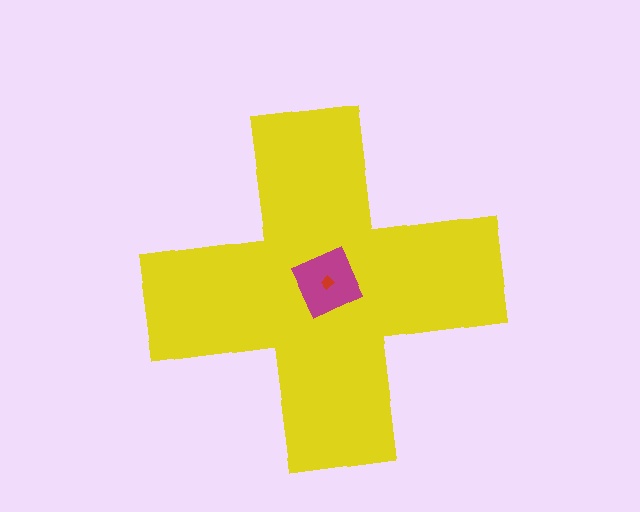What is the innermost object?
The red diamond.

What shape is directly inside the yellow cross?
The magenta square.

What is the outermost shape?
The yellow cross.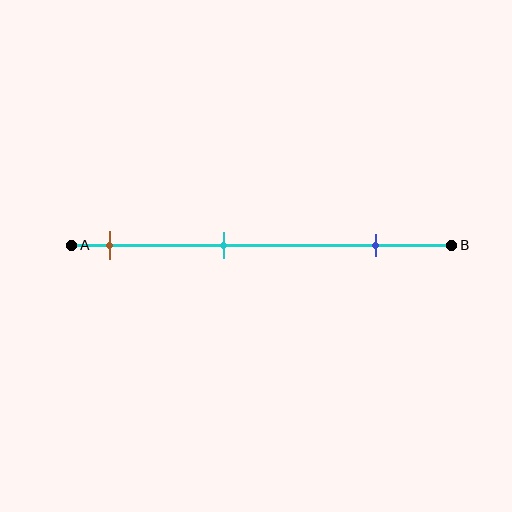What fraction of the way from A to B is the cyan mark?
The cyan mark is approximately 40% (0.4) of the way from A to B.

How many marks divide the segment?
There are 3 marks dividing the segment.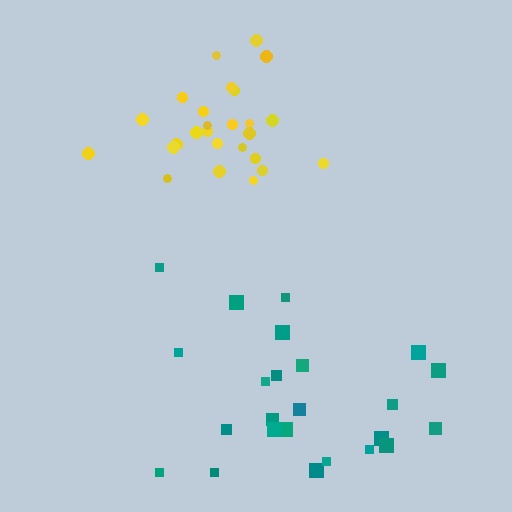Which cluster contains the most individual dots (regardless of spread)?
Yellow (26).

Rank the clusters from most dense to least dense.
yellow, teal.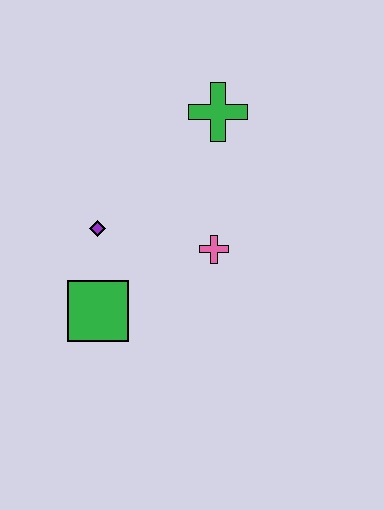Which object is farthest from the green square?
The green cross is farthest from the green square.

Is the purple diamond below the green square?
No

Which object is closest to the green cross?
The pink cross is closest to the green cross.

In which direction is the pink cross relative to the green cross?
The pink cross is below the green cross.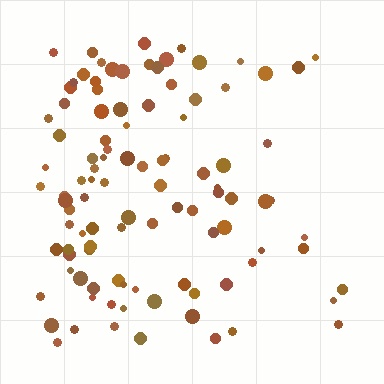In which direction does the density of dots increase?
From right to left, with the left side densest.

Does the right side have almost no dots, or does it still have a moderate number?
Still a moderate number, just noticeably fewer than the left.